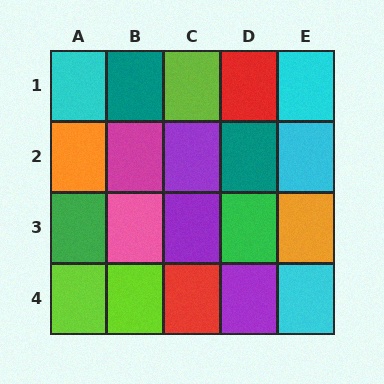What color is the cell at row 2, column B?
Magenta.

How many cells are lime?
3 cells are lime.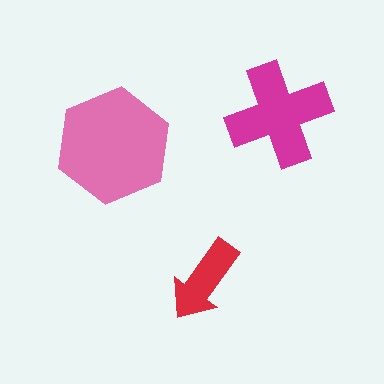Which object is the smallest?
The red arrow.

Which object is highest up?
The magenta cross is topmost.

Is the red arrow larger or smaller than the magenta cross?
Smaller.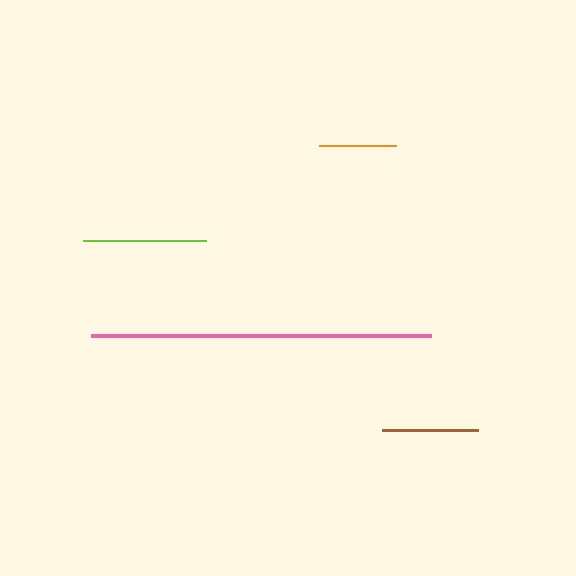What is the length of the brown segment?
The brown segment is approximately 96 pixels long.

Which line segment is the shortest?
The orange line is the shortest at approximately 77 pixels.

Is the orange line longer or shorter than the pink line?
The pink line is longer than the orange line.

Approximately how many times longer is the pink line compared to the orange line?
The pink line is approximately 4.4 times the length of the orange line.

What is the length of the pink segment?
The pink segment is approximately 339 pixels long.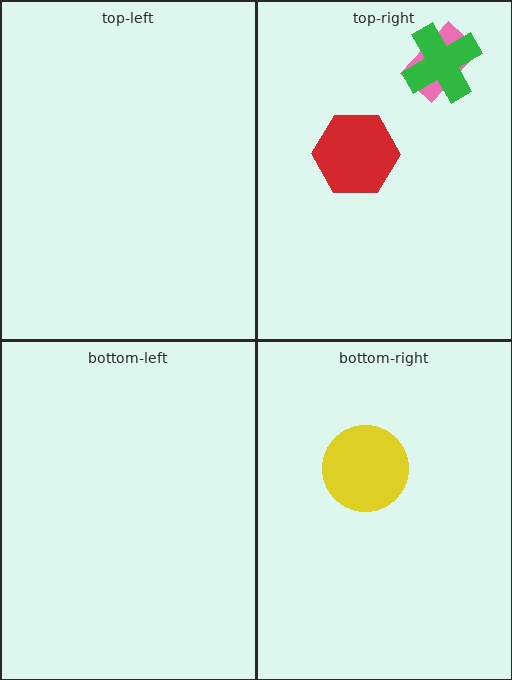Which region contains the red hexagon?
The top-right region.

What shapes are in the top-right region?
The pink rectangle, the red hexagon, the green cross.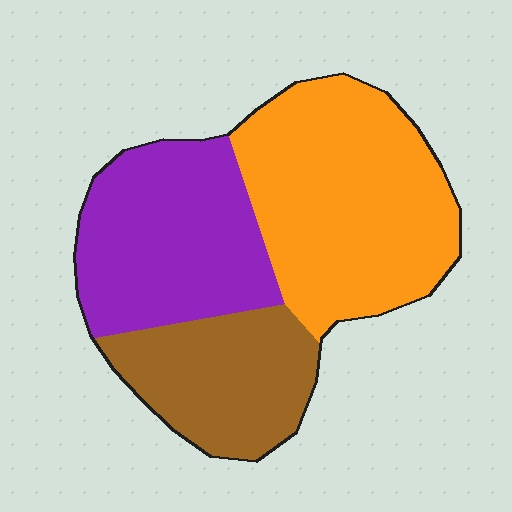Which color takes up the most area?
Orange, at roughly 45%.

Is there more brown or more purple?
Purple.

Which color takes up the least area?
Brown, at roughly 25%.